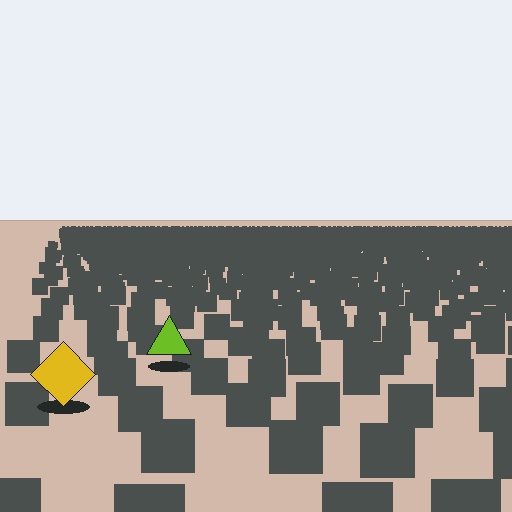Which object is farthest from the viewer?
The lime triangle is farthest from the viewer. It appears smaller and the ground texture around it is denser.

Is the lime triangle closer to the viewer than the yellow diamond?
No. The yellow diamond is closer — you can tell from the texture gradient: the ground texture is coarser near it.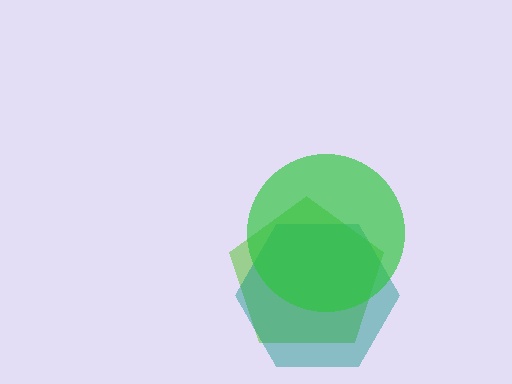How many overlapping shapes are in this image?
There are 3 overlapping shapes in the image.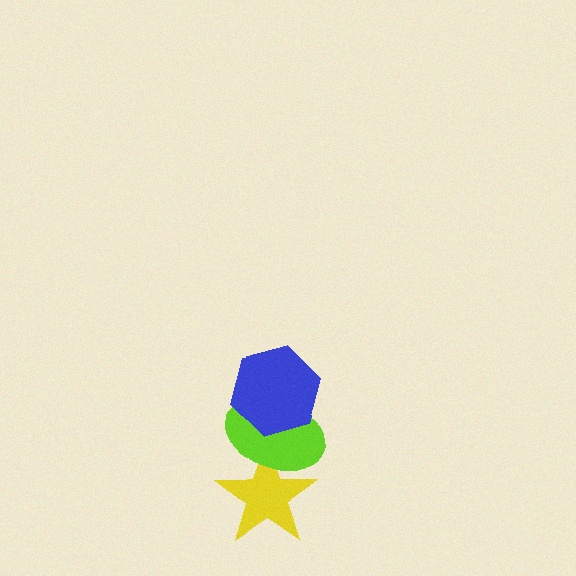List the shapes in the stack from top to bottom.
From top to bottom: the blue hexagon, the lime ellipse, the yellow star.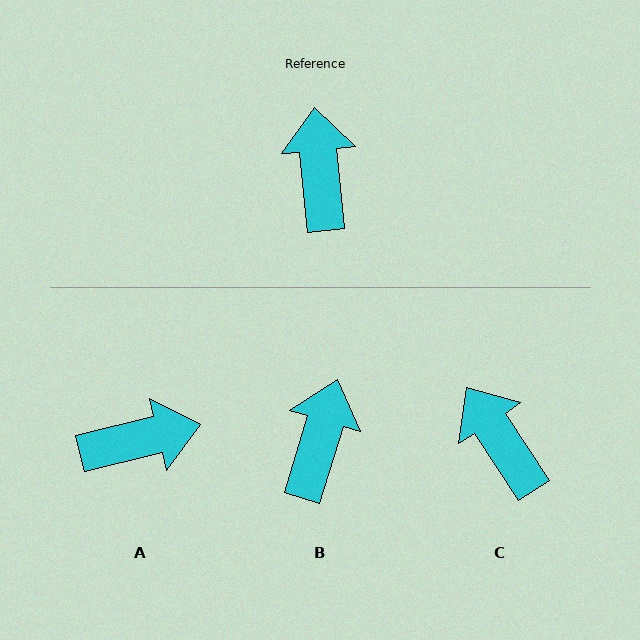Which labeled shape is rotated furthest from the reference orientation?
A, about 82 degrees away.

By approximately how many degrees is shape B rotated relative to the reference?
Approximately 22 degrees clockwise.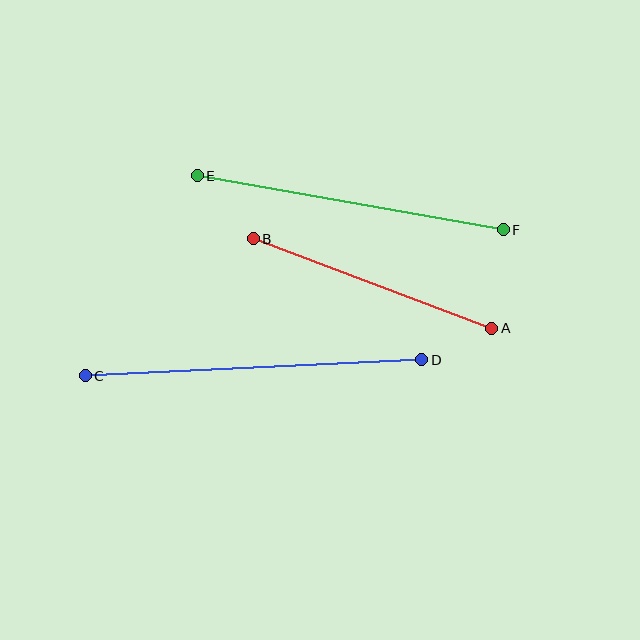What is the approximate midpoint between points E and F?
The midpoint is at approximately (350, 203) pixels.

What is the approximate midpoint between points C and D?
The midpoint is at approximately (253, 368) pixels.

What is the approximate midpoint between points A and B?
The midpoint is at approximately (373, 283) pixels.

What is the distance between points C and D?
The distance is approximately 337 pixels.